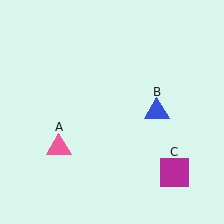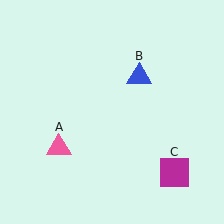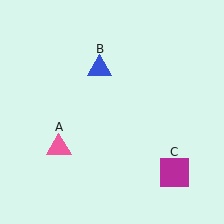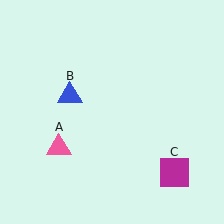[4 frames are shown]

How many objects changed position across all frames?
1 object changed position: blue triangle (object B).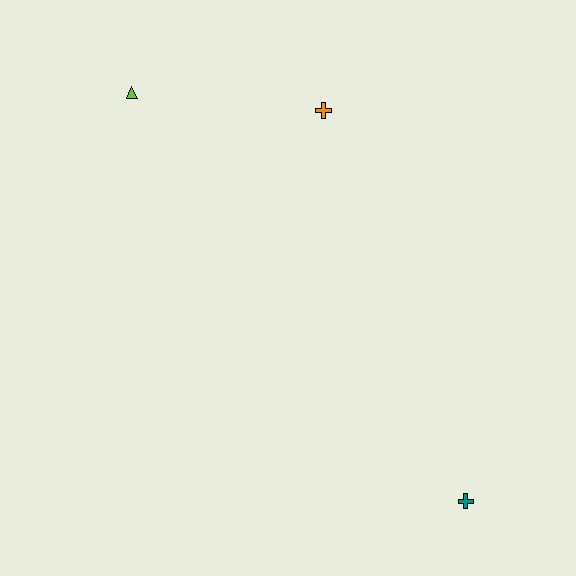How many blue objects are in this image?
There are no blue objects.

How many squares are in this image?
There are no squares.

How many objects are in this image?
There are 3 objects.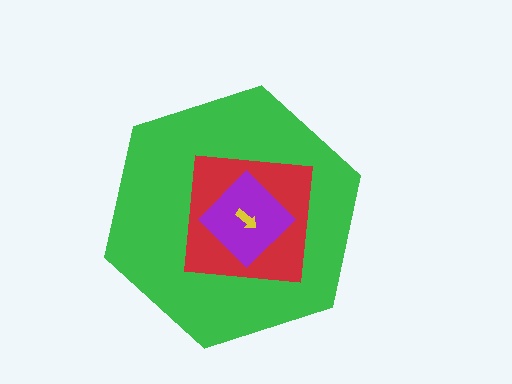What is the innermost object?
The yellow arrow.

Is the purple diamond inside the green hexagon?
Yes.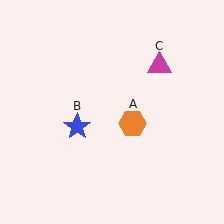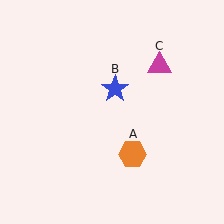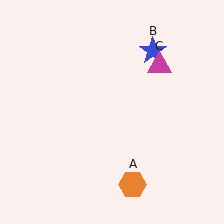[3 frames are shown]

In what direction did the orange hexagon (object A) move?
The orange hexagon (object A) moved down.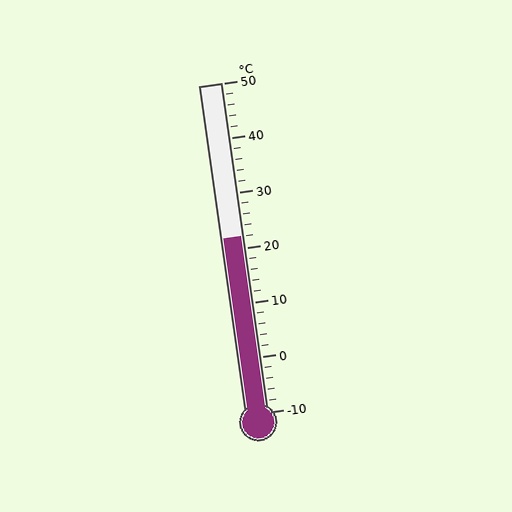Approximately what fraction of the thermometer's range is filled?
The thermometer is filled to approximately 55% of its range.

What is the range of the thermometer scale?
The thermometer scale ranges from -10°C to 50°C.